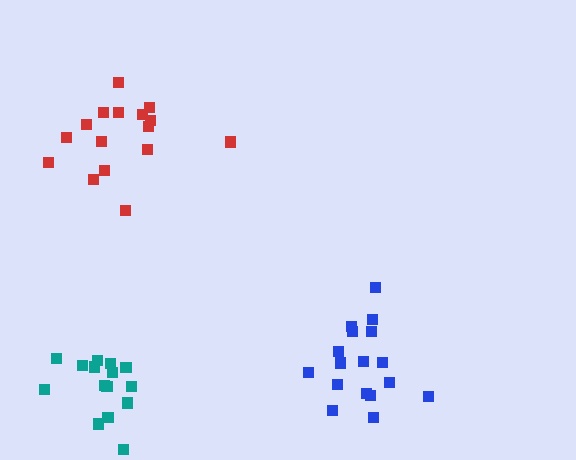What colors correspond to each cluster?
The clusters are colored: blue, red, teal.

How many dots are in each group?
Group 1: 17 dots, Group 2: 16 dots, Group 3: 16 dots (49 total).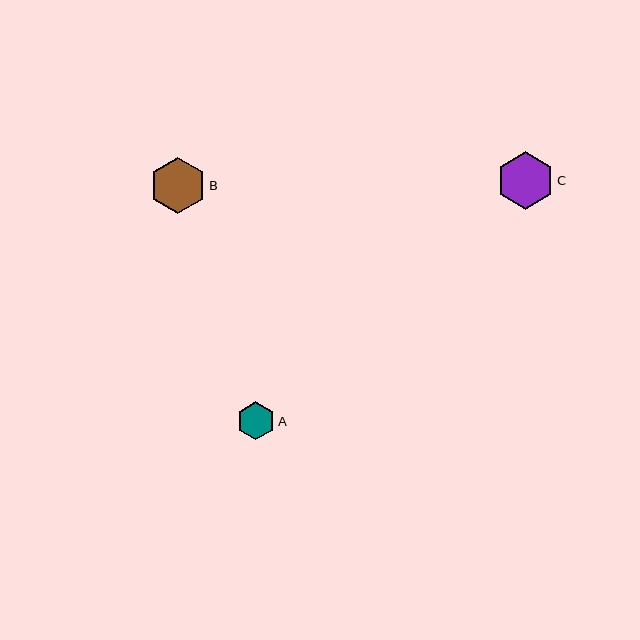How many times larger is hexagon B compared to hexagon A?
Hexagon B is approximately 1.5 times the size of hexagon A.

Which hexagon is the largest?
Hexagon C is the largest with a size of approximately 58 pixels.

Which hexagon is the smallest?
Hexagon A is the smallest with a size of approximately 38 pixels.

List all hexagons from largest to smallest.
From largest to smallest: C, B, A.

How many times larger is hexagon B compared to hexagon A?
Hexagon B is approximately 1.5 times the size of hexagon A.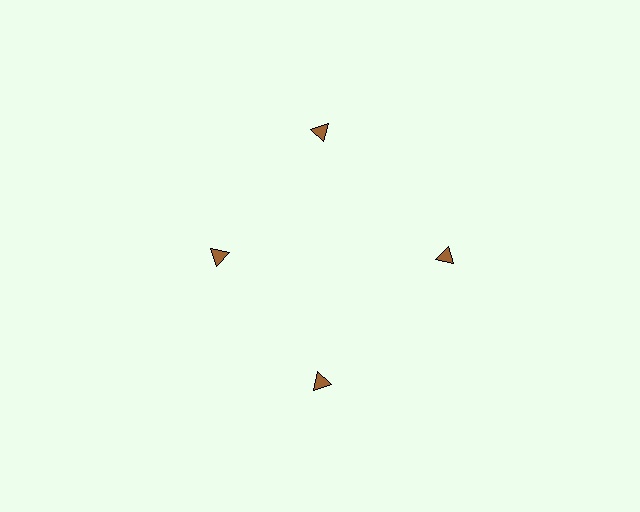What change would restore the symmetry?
The symmetry would be restored by moving it outward, back onto the ring so that all 4 triangles sit at equal angles and equal distance from the center.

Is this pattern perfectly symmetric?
No. The 4 brown triangles are arranged in a ring, but one element near the 9 o'clock position is pulled inward toward the center, breaking the 4-fold rotational symmetry.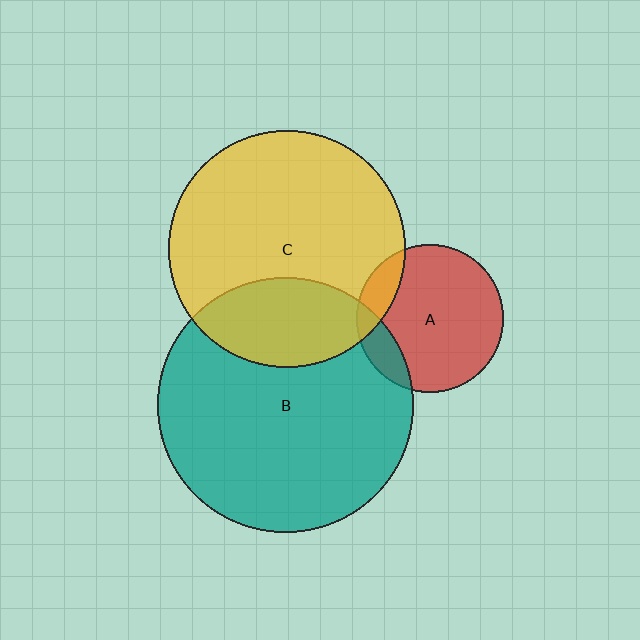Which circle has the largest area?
Circle B (teal).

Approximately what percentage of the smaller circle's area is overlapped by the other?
Approximately 15%.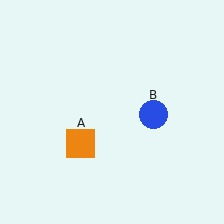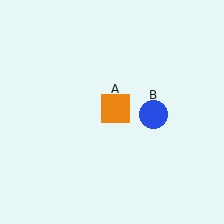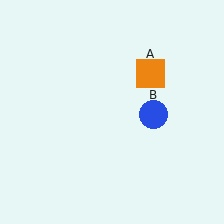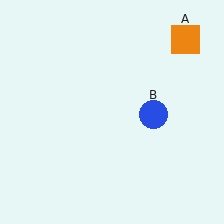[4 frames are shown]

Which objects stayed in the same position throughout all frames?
Blue circle (object B) remained stationary.